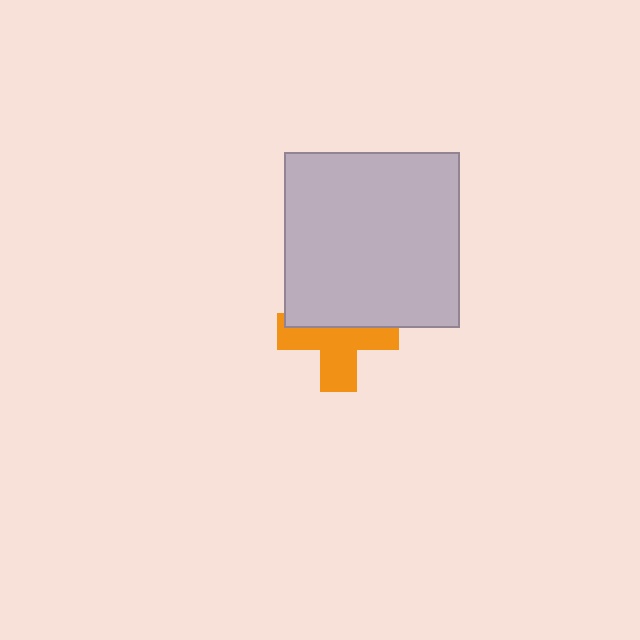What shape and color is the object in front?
The object in front is a light gray square.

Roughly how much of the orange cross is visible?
About half of it is visible (roughly 58%).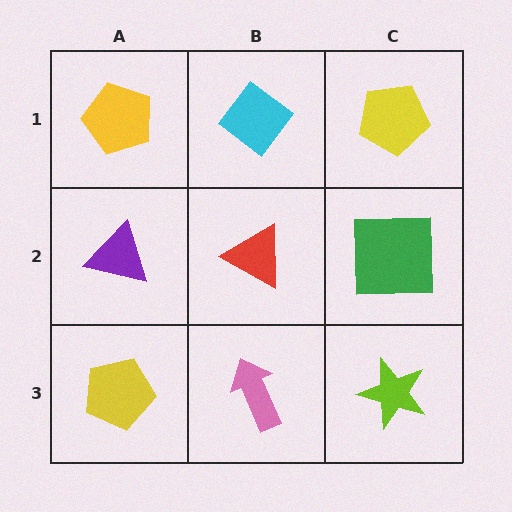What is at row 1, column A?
A yellow pentagon.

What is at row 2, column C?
A green square.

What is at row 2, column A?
A purple triangle.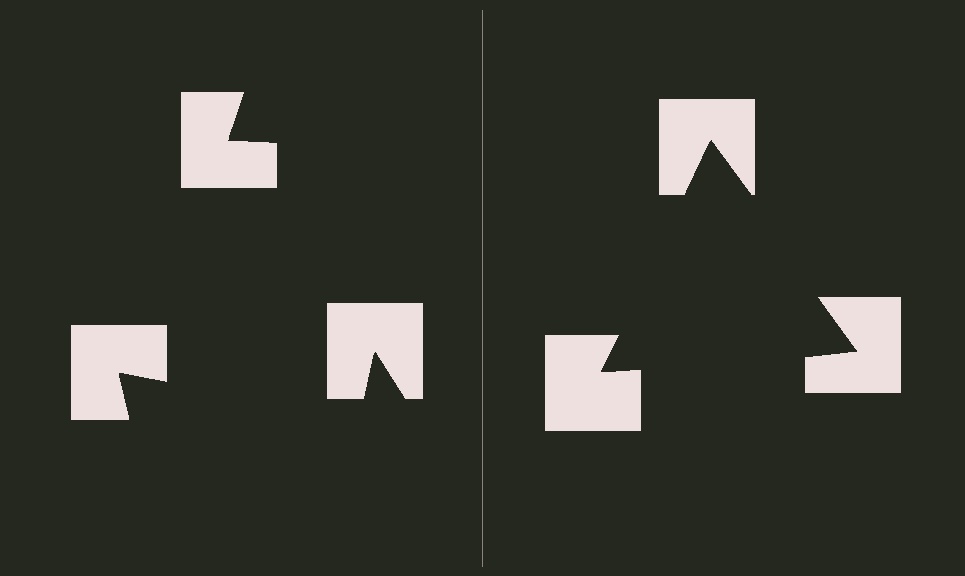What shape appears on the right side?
An illusory triangle.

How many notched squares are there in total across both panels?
6 — 3 on each side.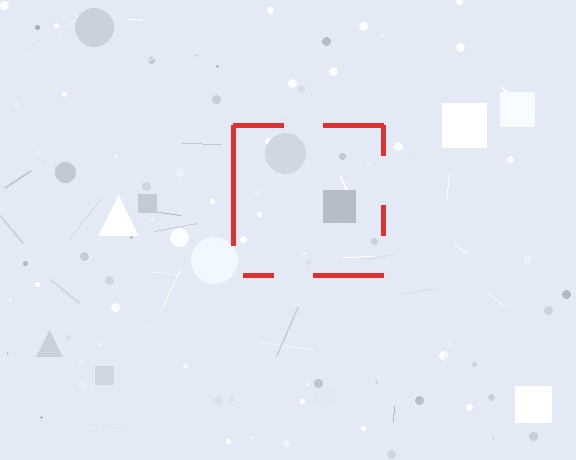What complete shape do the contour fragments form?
The contour fragments form a square.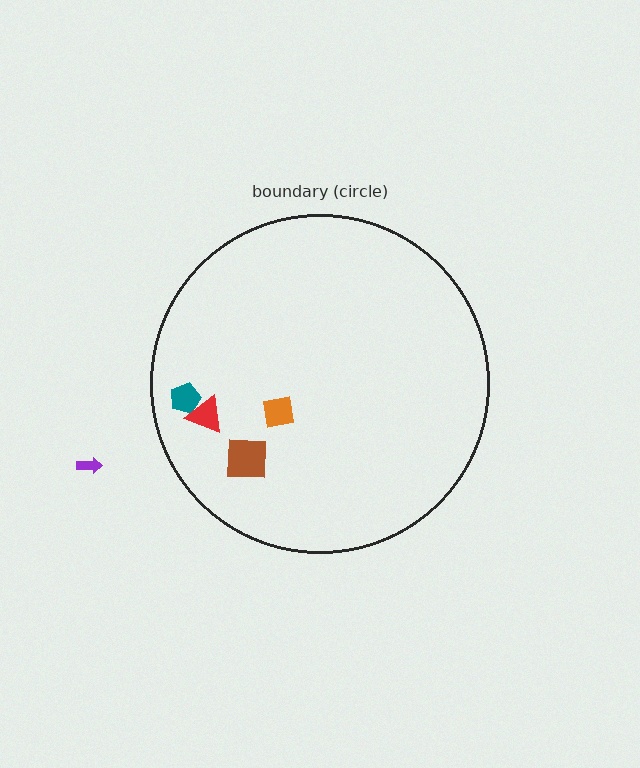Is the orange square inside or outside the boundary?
Inside.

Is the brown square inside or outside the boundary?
Inside.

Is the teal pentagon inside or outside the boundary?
Inside.